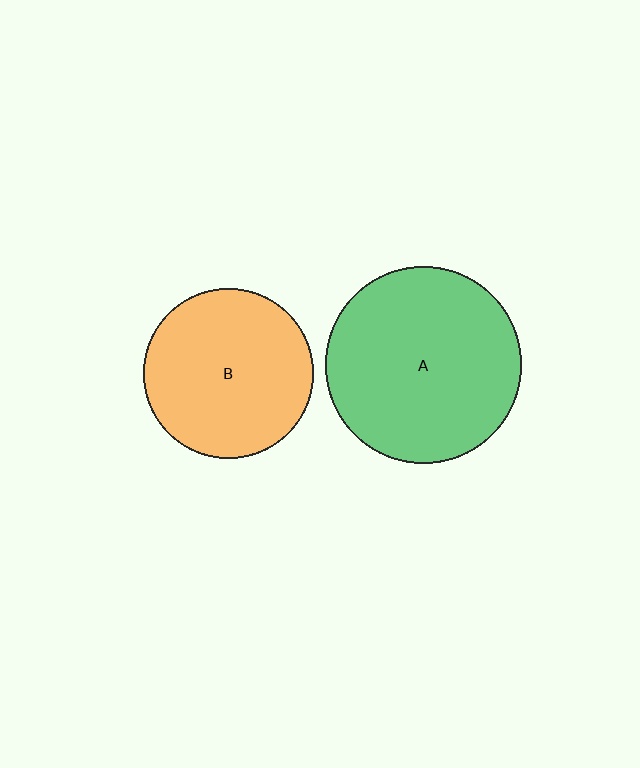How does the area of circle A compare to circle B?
Approximately 1.3 times.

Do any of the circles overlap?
No, none of the circles overlap.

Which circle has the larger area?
Circle A (green).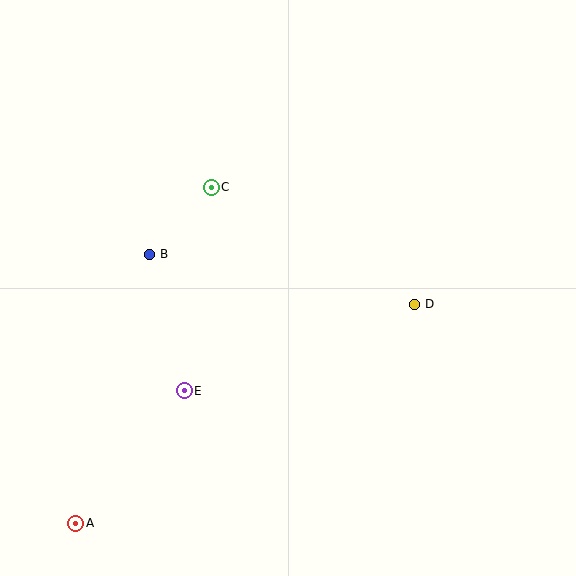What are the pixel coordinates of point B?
Point B is at (150, 254).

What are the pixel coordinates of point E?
Point E is at (184, 391).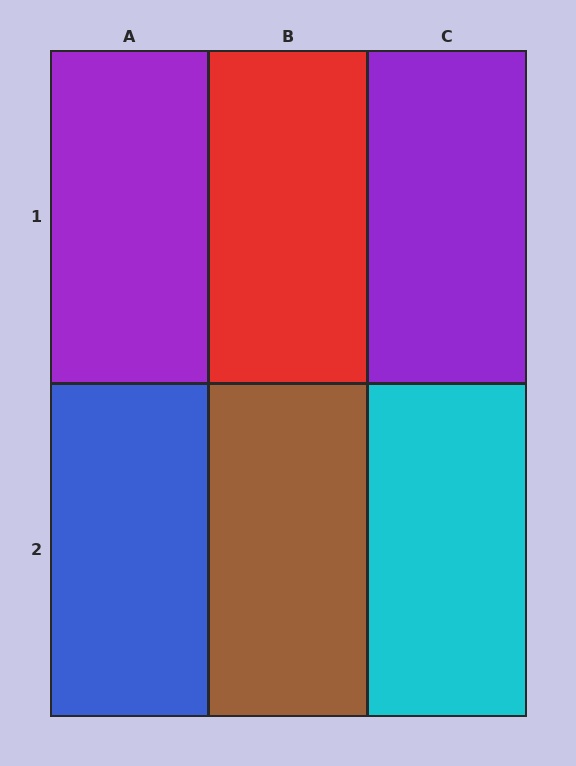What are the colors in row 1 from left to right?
Purple, red, purple.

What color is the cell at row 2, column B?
Brown.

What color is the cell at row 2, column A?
Blue.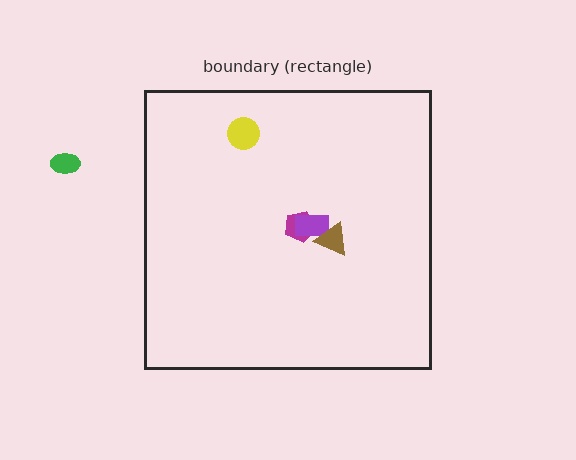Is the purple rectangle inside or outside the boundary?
Inside.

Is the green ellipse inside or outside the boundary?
Outside.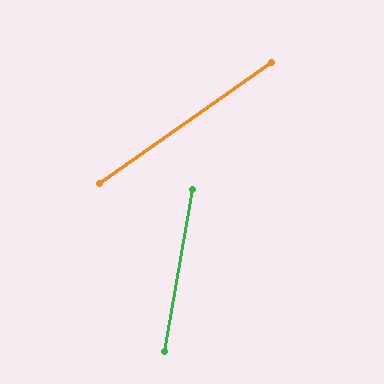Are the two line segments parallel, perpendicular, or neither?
Neither parallel nor perpendicular — they differ by about 45°.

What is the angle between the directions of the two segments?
Approximately 45 degrees.